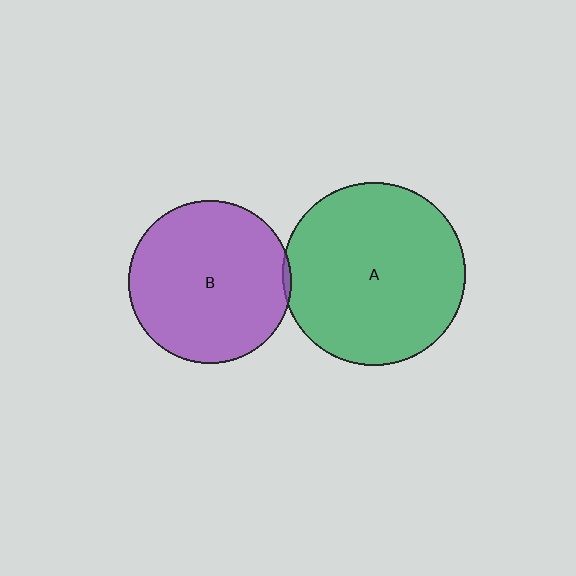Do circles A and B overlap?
Yes.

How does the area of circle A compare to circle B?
Approximately 1.3 times.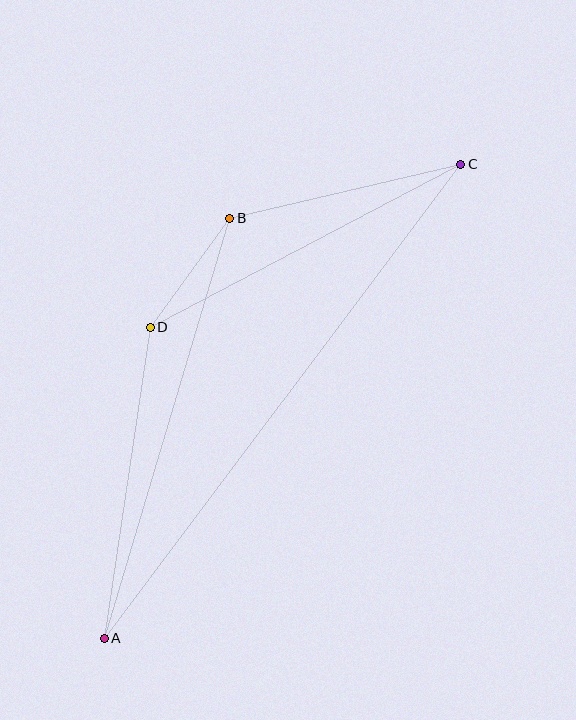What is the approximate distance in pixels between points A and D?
The distance between A and D is approximately 314 pixels.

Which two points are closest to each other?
Points B and D are closest to each other.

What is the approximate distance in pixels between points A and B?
The distance between A and B is approximately 439 pixels.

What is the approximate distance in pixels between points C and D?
The distance between C and D is approximately 351 pixels.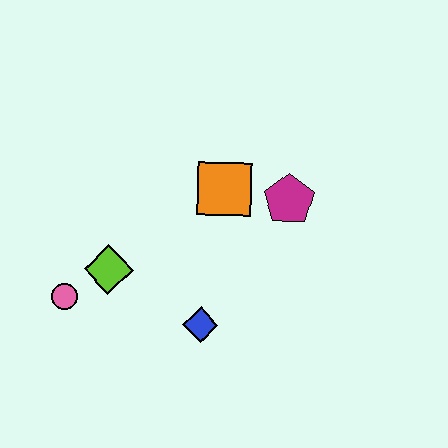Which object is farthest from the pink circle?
The magenta pentagon is farthest from the pink circle.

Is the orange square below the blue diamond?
No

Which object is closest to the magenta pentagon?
The orange square is closest to the magenta pentagon.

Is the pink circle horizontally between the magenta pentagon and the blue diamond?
No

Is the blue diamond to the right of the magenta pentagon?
No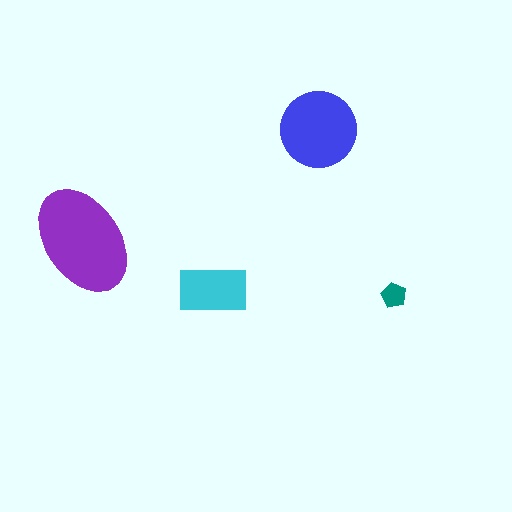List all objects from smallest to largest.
The teal pentagon, the cyan rectangle, the blue circle, the purple ellipse.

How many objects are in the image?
There are 4 objects in the image.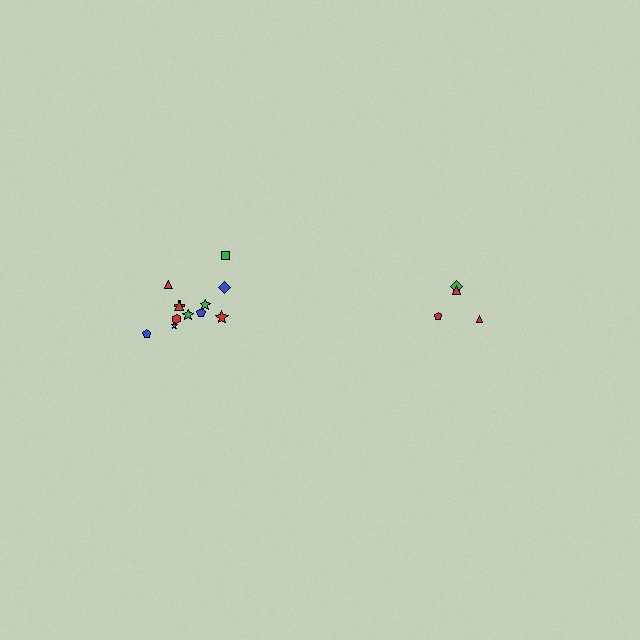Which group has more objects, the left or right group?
The left group.